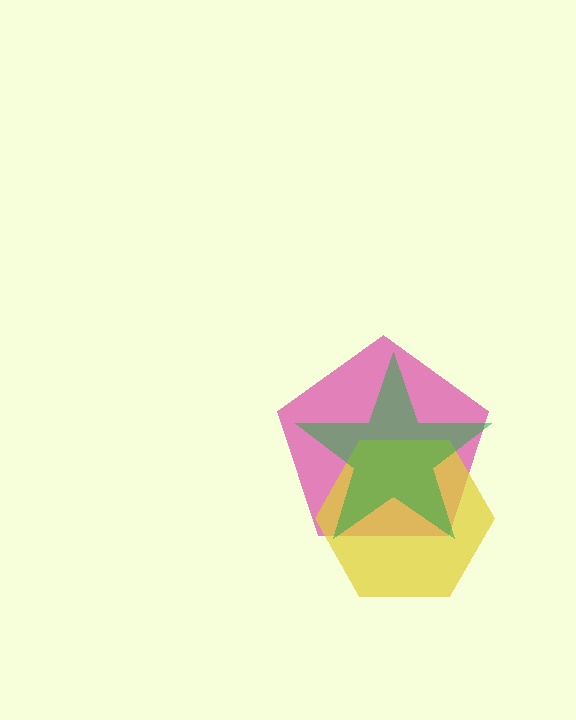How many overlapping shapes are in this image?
There are 3 overlapping shapes in the image.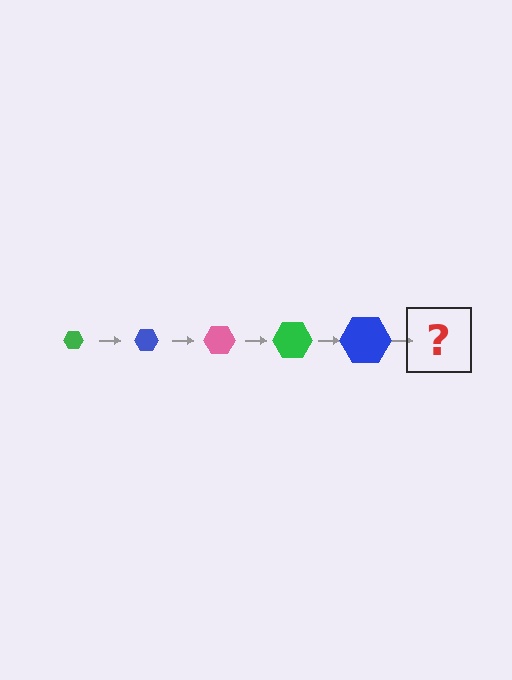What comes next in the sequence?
The next element should be a pink hexagon, larger than the previous one.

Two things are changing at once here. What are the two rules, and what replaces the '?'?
The two rules are that the hexagon grows larger each step and the color cycles through green, blue, and pink. The '?' should be a pink hexagon, larger than the previous one.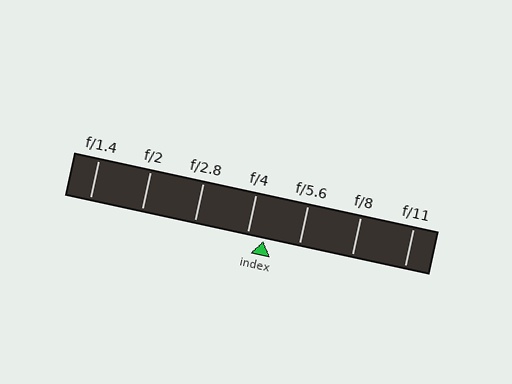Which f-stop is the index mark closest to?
The index mark is closest to f/4.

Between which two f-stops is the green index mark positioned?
The index mark is between f/4 and f/5.6.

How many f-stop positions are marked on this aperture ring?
There are 7 f-stop positions marked.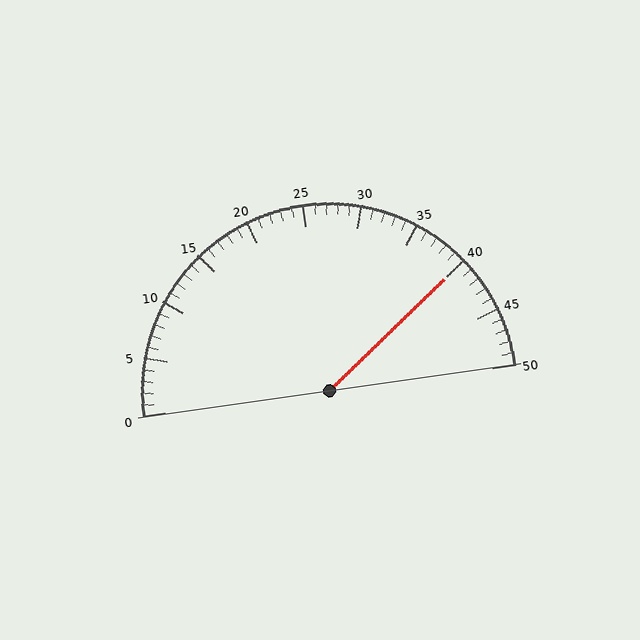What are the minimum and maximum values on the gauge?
The gauge ranges from 0 to 50.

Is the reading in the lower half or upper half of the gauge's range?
The reading is in the upper half of the range (0 to 50).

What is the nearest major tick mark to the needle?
The nearest major tick mark is 40.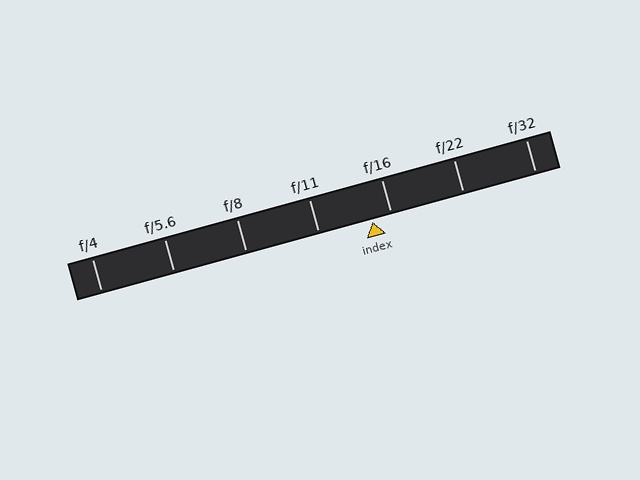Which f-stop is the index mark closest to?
The index mark is closest to f/16.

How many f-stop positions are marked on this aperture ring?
There are 7 f-stop positions marked.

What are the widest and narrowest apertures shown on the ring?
The widest aperture shown is f/4 and the narrowest is f/32.